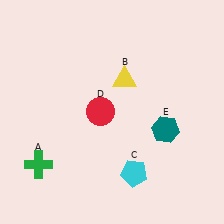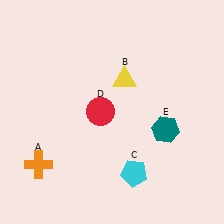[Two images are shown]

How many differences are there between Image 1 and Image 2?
There is 1 difference between the two images.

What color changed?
The cross (A) changed from green in Image 1 to orange in Image 2.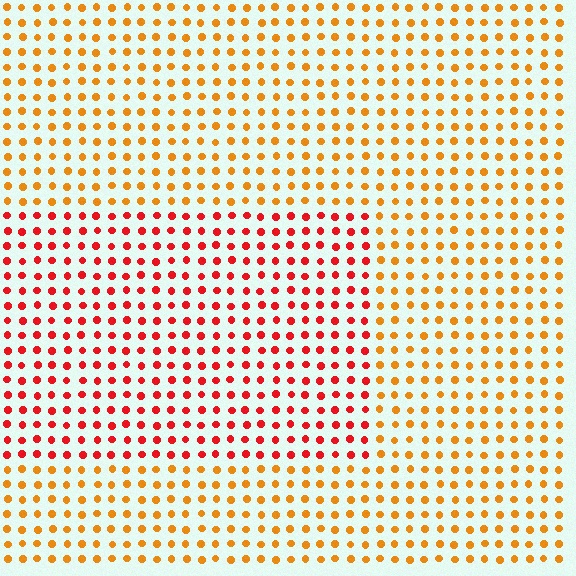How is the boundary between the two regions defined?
The boundary is defined purely by a slight shift in hue (about 37 degrees). Spacing, size, and orientation are identical on both sides.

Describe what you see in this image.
The image is filled with small orange elements in a uniform arrangement. A rectangle-shaped region is visible where the elements are tinted to a slightly different hue, forming a subtle color boundary.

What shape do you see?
I see a rectangle.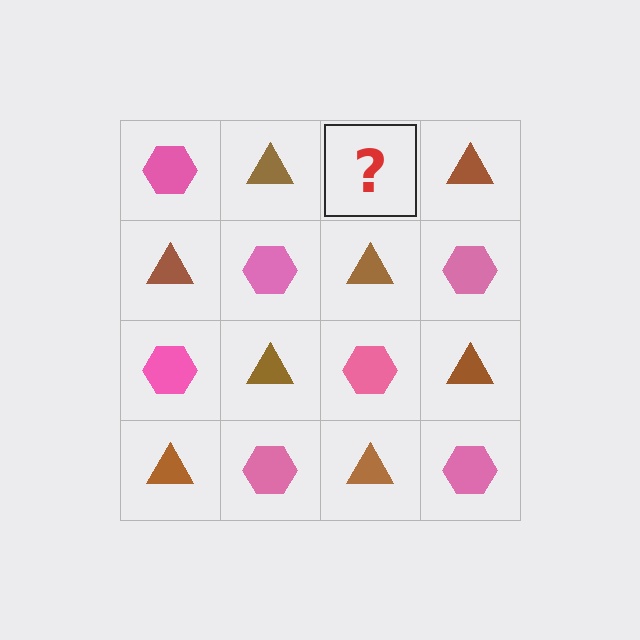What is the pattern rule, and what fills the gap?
The rule is that it alternates pink hexagon and brown triangle in a checkerboard pattern. The gap should be filled with a pink hexagon.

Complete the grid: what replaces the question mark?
The question mark should be replaced with a pink hexagon.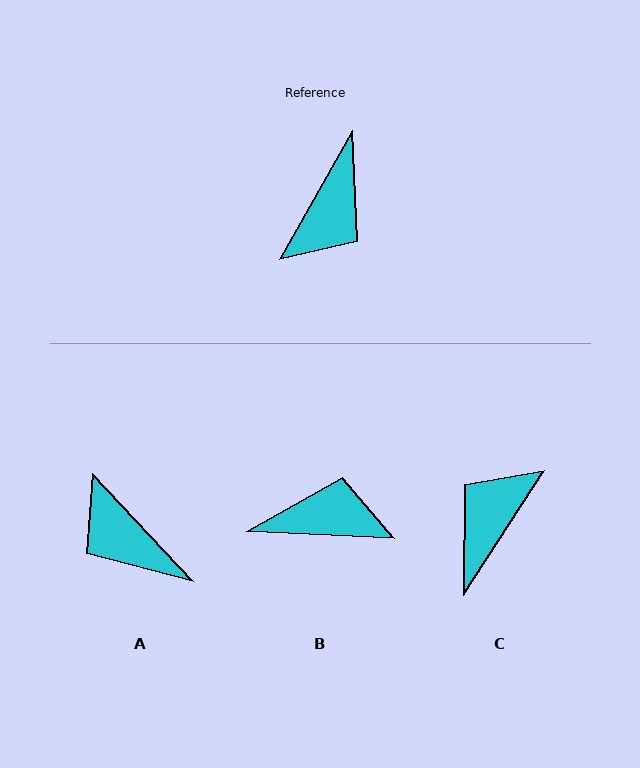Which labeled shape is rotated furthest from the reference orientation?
C, about 177 degrees away.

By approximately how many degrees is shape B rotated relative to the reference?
Approximately 117 degrees counter-clockwise.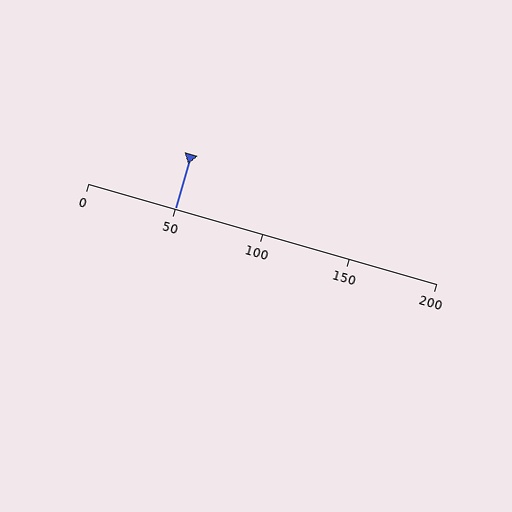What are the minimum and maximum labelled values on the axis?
The axis runs from 0 to 200.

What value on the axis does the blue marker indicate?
The marker indicates approximately 50.